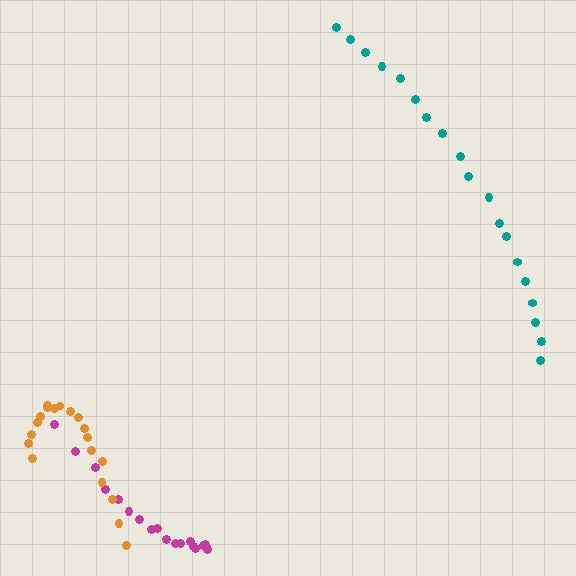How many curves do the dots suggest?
There are 3 distinct paths.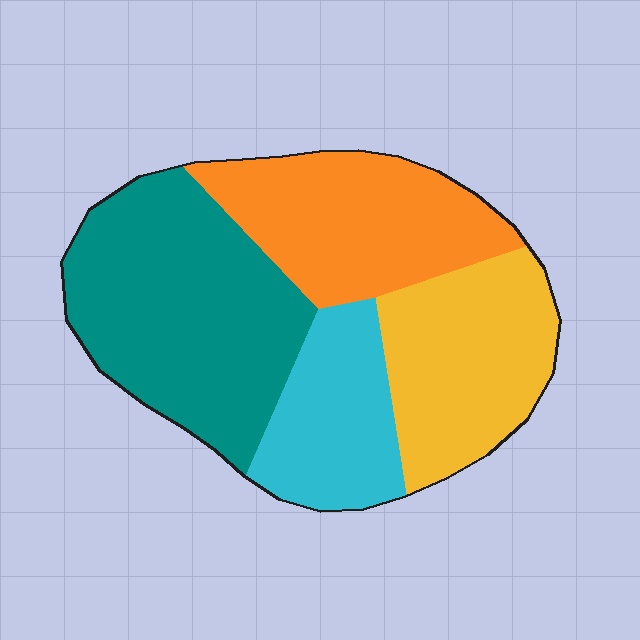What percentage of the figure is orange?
Orange covers 24% of the figure.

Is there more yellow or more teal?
Teal.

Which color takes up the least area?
Cyan, at roughly 15%.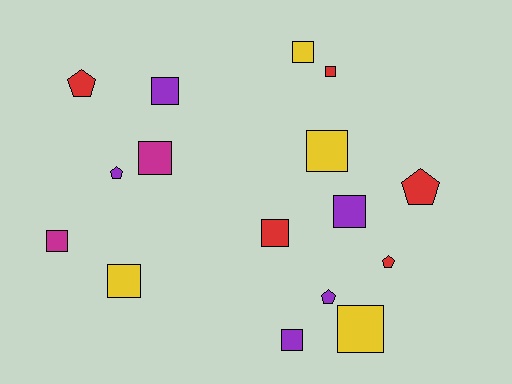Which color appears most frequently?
Red, with 5 objects.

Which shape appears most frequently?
Square, with 11 objects.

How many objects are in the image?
There are 16 objects.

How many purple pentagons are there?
There are 2 purple pentagons.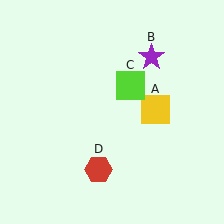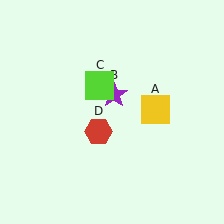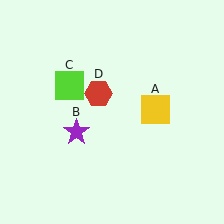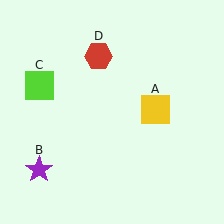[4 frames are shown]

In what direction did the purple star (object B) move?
The purple star (object B) moved down and to the left.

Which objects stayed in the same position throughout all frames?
Yellow square (object A) remained stationary.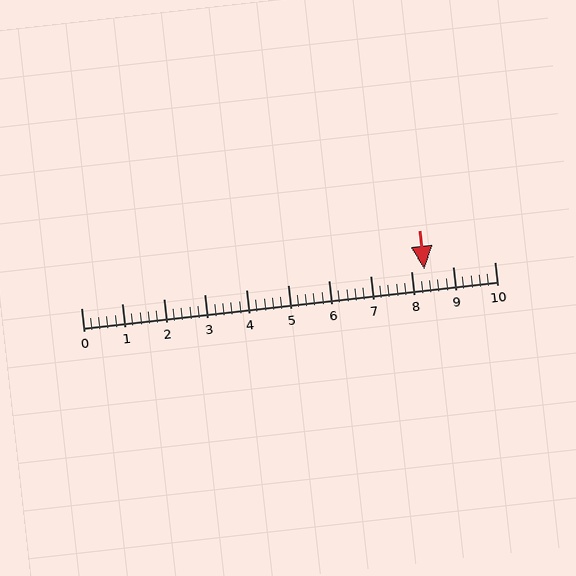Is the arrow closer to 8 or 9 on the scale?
The arrow is closer to 8.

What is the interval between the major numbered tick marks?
The major tick marks are spaced 1 units apart.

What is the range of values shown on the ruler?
The ruler shows values from 0 to 10.